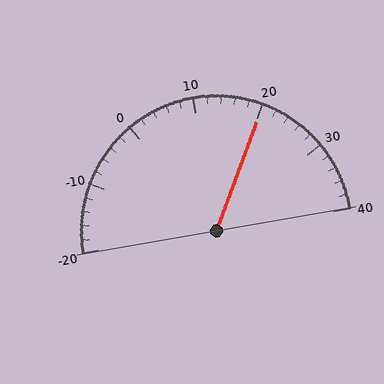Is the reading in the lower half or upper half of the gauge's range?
The reading is in the upper half of the range (-20 to 40).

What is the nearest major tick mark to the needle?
The nearest major tick mark is 20.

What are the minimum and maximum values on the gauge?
The gauge ranges from -20 to 40.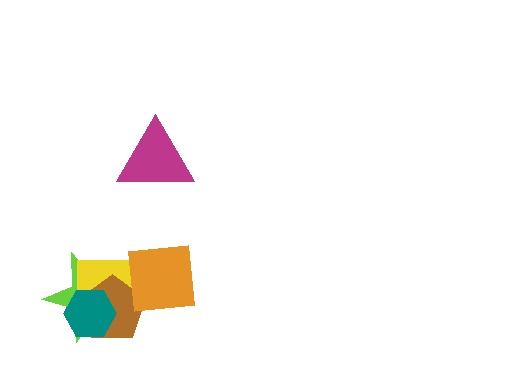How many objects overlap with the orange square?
3 objects overlap with the orange square.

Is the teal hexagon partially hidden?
No, no other shape covers it.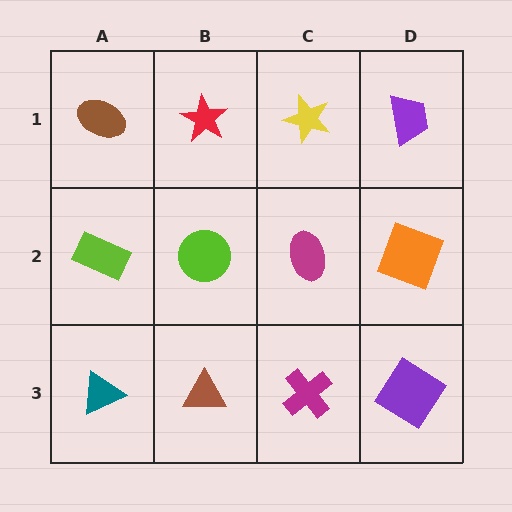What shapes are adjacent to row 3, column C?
A magenta ellipse (row 2, column C), a brown triangle (row 3, column B), a purple diamond (row 3, column D).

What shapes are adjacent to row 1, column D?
An orange square (row 2, column D), a yellow star (row 1, column C).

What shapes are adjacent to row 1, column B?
A lime circle (row 2, column B), a brown ellipse (row 1, column A), a yellow star (row 1, column C).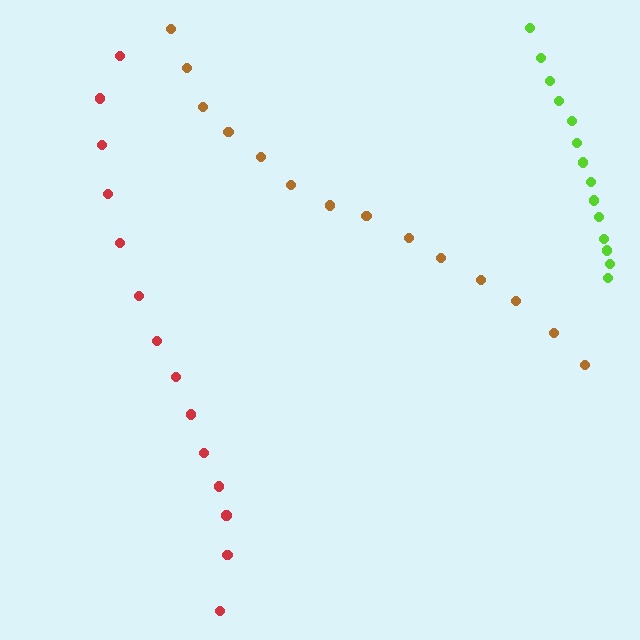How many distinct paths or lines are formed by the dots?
There are 3 distinct paths.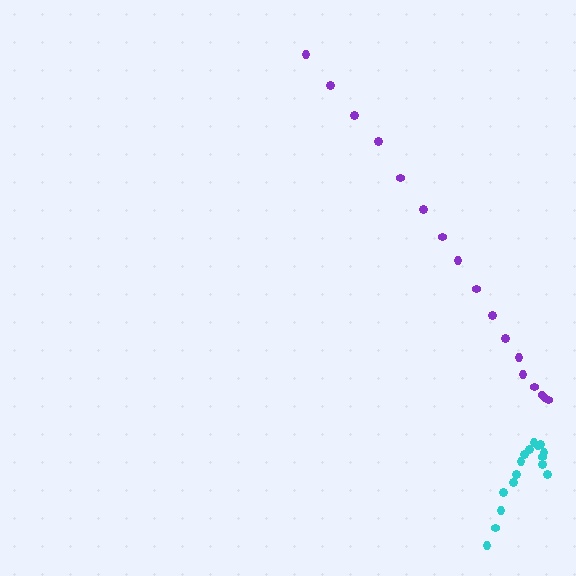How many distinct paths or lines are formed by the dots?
There are 2 distinct paths.